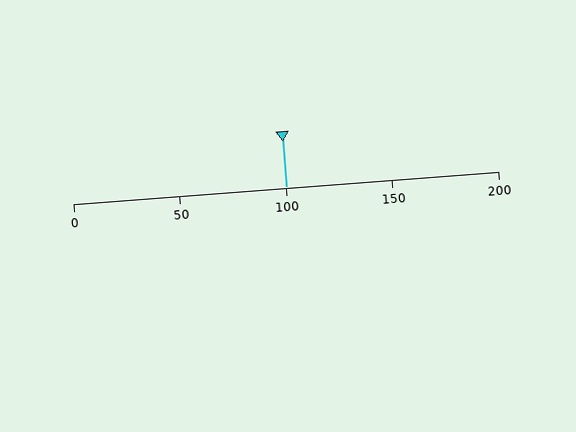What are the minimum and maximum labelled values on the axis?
The axis runs from 0 to 200.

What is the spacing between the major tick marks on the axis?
The major ticks are spaced 50 apart.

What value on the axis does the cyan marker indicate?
The marker indicates approximately 100.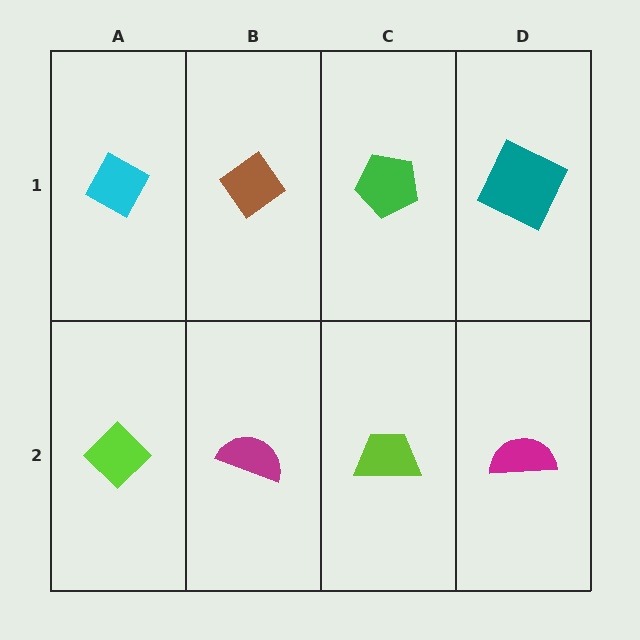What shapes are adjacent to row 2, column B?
A brown diamond (row 1, column B), a lime diamond (row 2, column A), a lime trapezoid (row 2, column C).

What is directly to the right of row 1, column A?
A brown diamond.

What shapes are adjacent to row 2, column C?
A green pentagon (row 1, column C), a magenta semicircle (row 2, column B), a magenta semicircle (row 2, column D).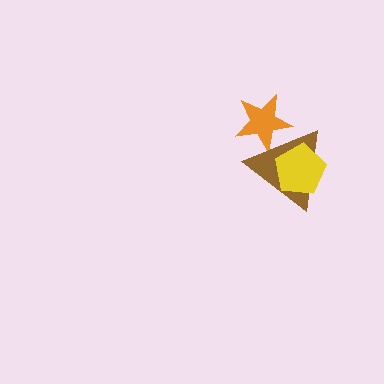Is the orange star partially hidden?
Yes, it is partially covered by another shape.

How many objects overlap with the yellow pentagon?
1 object overlaps with the yellow pentagon.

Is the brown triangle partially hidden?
Yes, it is partially covered by another shape.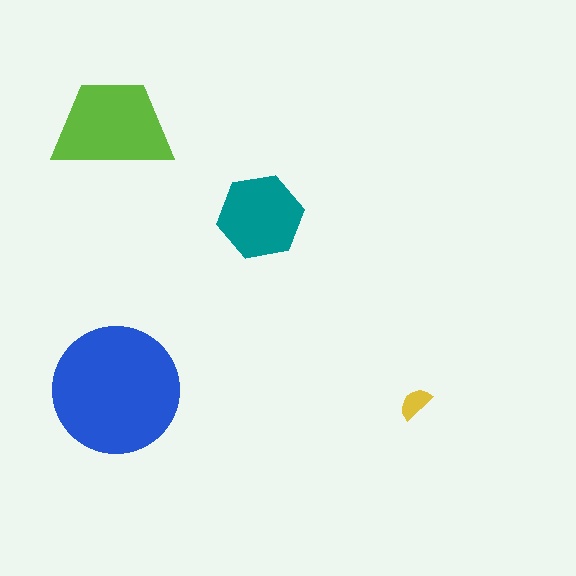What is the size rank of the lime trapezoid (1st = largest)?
2nd.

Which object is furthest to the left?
The lime trapezoid is leftmost.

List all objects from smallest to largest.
The yellow semicircle, the teal hexagon, the lime trapezoid, the blue circle.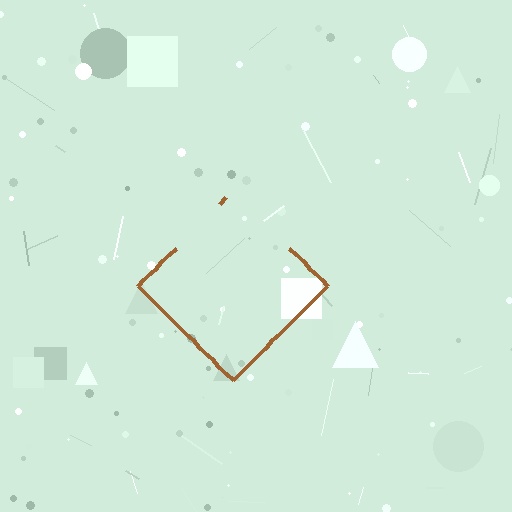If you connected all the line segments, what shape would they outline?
They would outline a diamond.